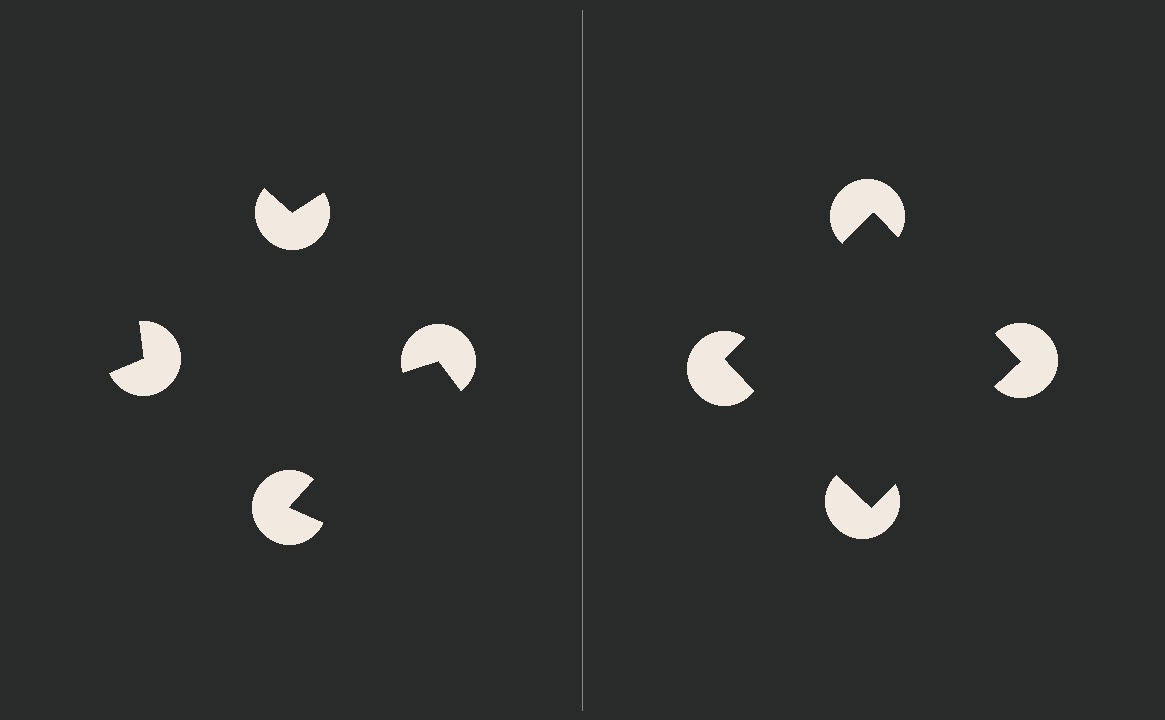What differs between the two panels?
The pac-man discs are positioned identically on both sides; only the wedge orientations differ. On the right they align to a square; on the left they are misaligned.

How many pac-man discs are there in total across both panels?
8 — 4 on each side.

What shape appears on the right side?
An illusory square.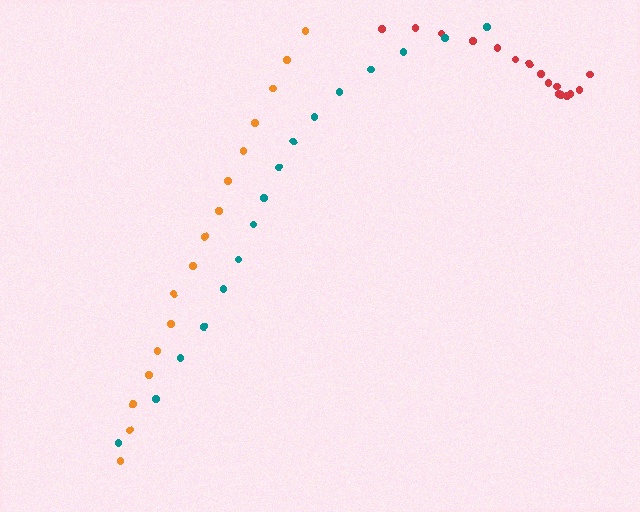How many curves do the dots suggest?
There are 3 distinct paths.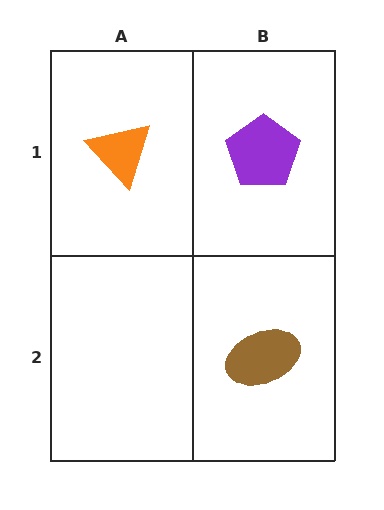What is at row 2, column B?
A brown ellipse.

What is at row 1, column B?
A purple pentagon.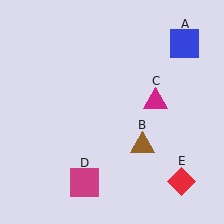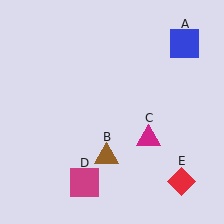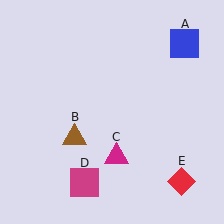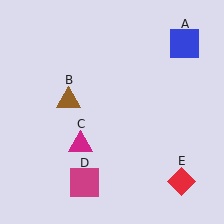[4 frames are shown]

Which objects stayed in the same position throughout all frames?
Blue square (object A) and magenta square (object D) and red diamond (object E) remained stationary.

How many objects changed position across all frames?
2 objects changed position: brown triangle (object B), magenta triangle (object C).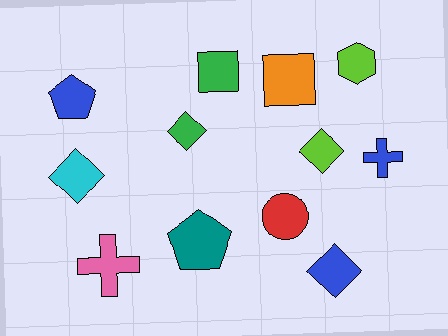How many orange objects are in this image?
There is 1 orange object.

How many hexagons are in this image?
There is 1 hexagon.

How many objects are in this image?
There are 12 objects.